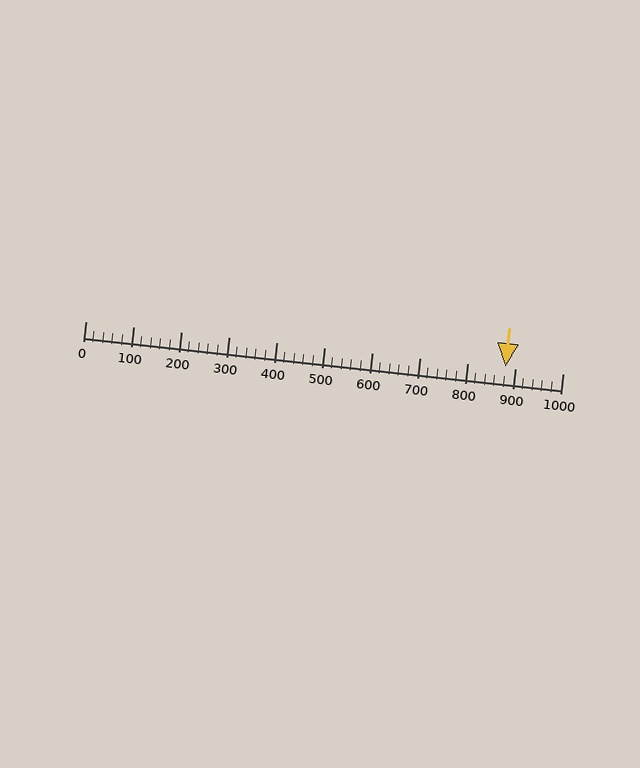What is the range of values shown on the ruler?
The ruler shows values from 0 to 1000.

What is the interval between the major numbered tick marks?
The major tick marks are spaced 100 units apart.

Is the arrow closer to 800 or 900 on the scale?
The arrow is closer to 900.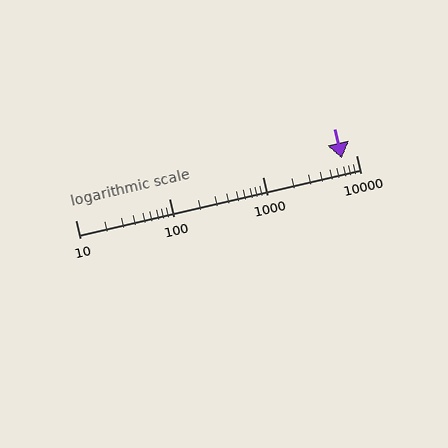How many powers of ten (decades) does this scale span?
The scale spans 3 decades, from 10 to 10000.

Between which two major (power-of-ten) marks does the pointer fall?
The pointer is between 1000 and 10000.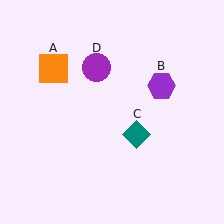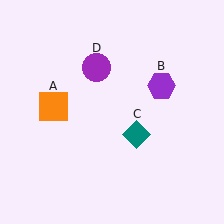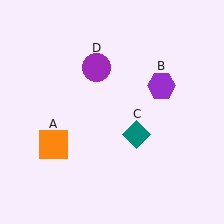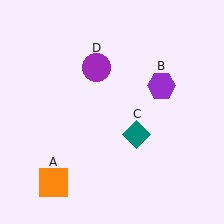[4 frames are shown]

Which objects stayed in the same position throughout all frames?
Purple hexagon (object B) and teal diamond (object C) and purple circle (object D) remained stationary.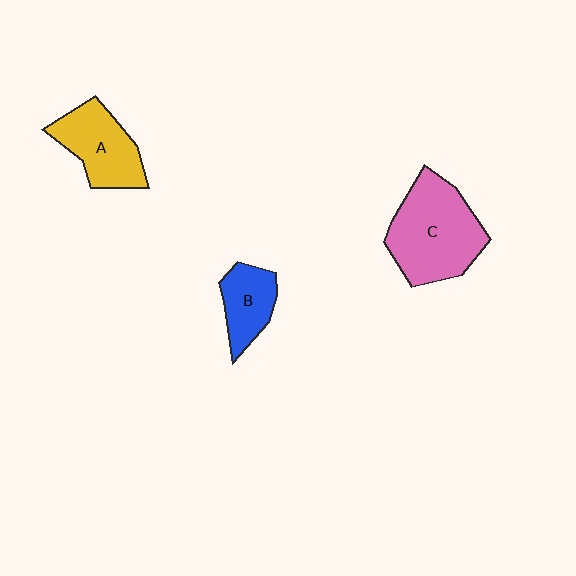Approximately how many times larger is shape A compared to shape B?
Approximately 1.4 times.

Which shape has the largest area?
Shape C (pink).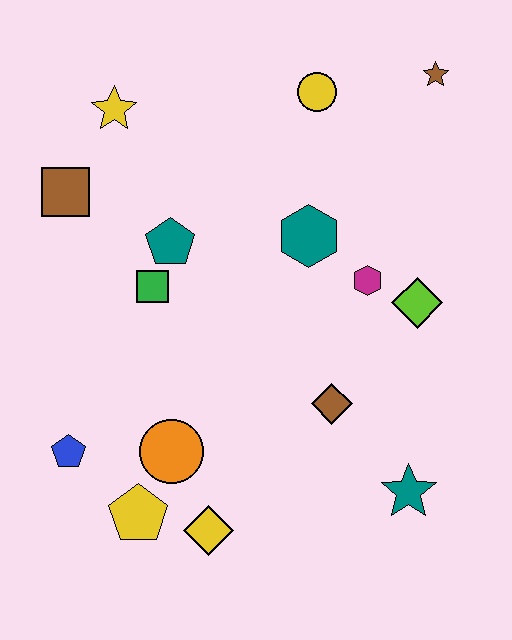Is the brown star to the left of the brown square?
No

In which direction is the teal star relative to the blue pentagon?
The teal star is to the right of the blue pentagon.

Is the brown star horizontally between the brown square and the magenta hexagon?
No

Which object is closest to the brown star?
The yellow circle is closest to the brown star.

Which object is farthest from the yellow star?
The teal star is farthest from the yellow star.